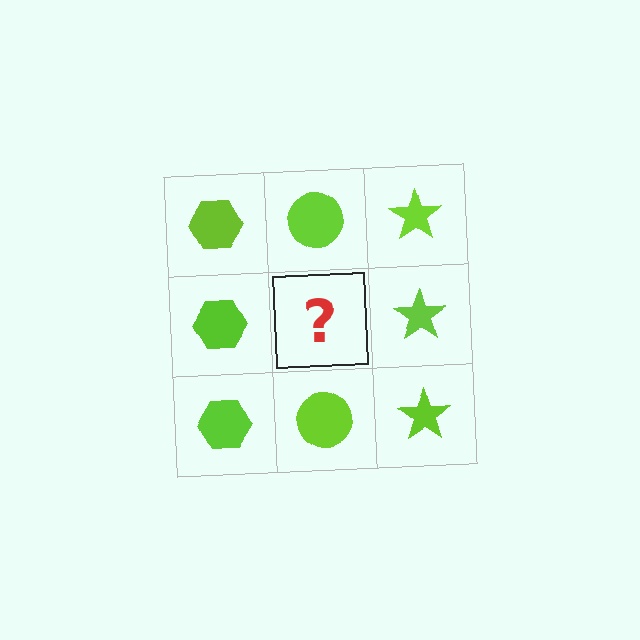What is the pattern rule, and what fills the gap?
The rule is that each column has a consistent shape. The gap should be filled with a lime circle.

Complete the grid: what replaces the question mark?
The question mark should be replaced with a lime circle.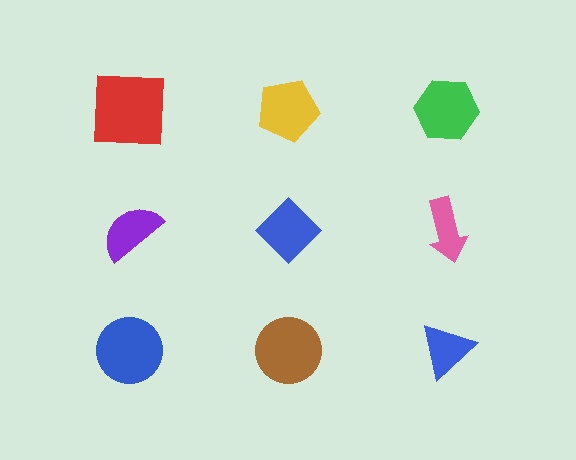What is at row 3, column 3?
A blue triangle.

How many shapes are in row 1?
3 shapes.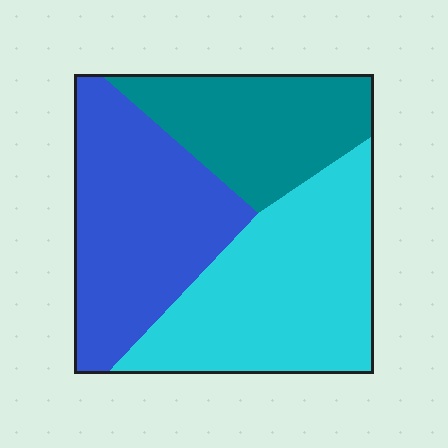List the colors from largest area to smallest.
From largest to smallest: cyan, blue, teal.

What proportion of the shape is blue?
Blue covers roughly 35% of the shape.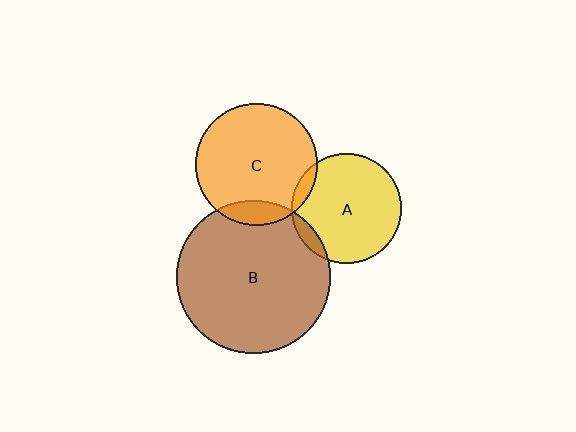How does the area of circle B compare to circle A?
Approximately 1.9 times.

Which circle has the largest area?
Circle B (brown).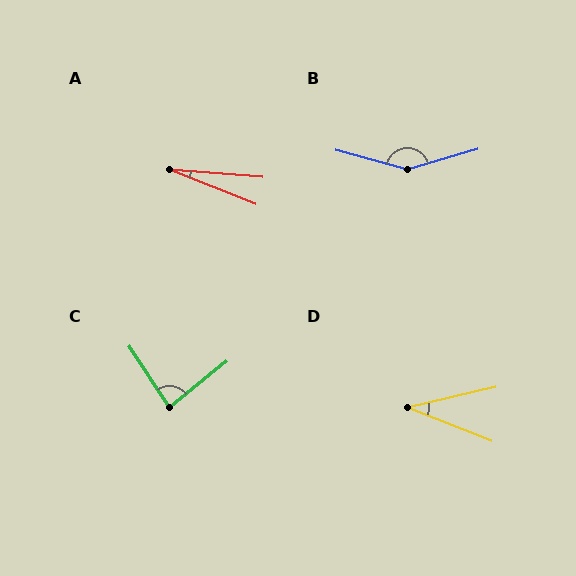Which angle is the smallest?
A, at approximately 17 degrees.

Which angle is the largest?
B, at approximately 148 degrees.